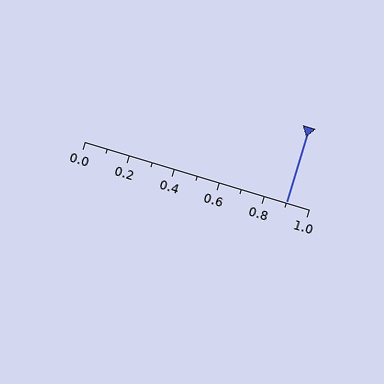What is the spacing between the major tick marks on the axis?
The major ticks are spaced 0.2 apart.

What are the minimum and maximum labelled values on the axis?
The axis runs from 0.0 to 1.0.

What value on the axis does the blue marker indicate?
The marker indicates approximately 0.9.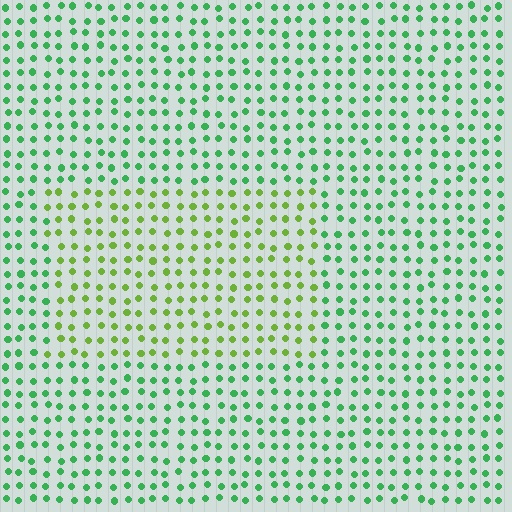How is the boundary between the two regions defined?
The boundary is defined purely by a slight shift in hue (about 40 degrees). Spacing, size, and orientation are identical on both sides.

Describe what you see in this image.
The image is filled with small green elements in a uniform arrangement. A rectangle-shaped region is visible where the elements are tinted to a slightly different hue, forming a subtle color boundary.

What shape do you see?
I see a rectangle.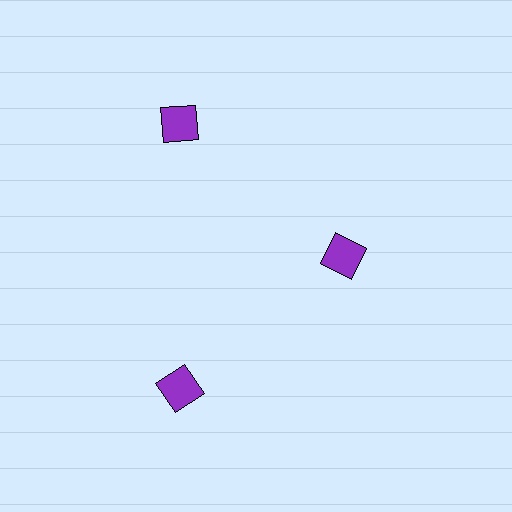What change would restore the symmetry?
The symmetry would be restored by moving it outward, back onto the ring so that all 3 diamonds sit at equal angles and equal distance from the center.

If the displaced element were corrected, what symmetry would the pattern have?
It would have 3-fold rotational symmetry — the pattern would map onto itself every 120 degrees.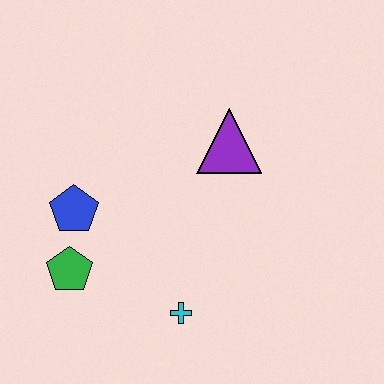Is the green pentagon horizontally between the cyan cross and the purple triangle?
No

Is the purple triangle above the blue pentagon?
Yes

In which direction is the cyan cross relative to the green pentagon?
The cyan cross is to the right of the green pentagon.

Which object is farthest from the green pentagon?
The purple triangle is farthest from the green pentagon.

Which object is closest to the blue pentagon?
The green pentagon is closest to the blue pentagon.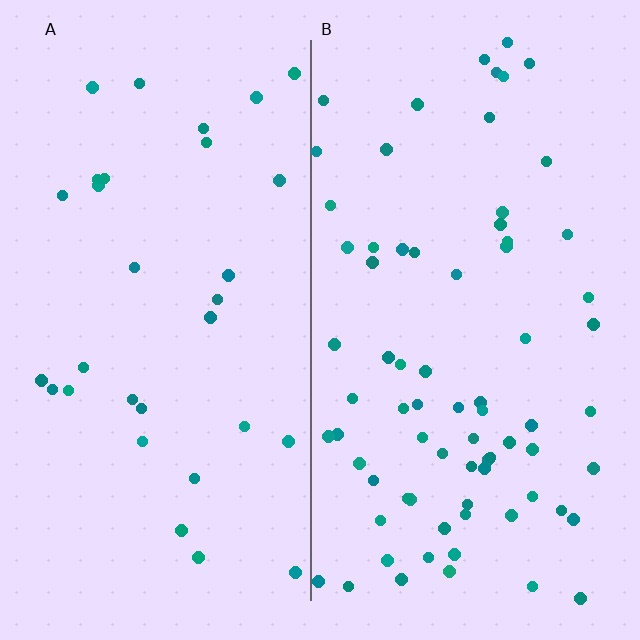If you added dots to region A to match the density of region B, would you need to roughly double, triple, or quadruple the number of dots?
Approximately double.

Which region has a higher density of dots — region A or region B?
B (the right).